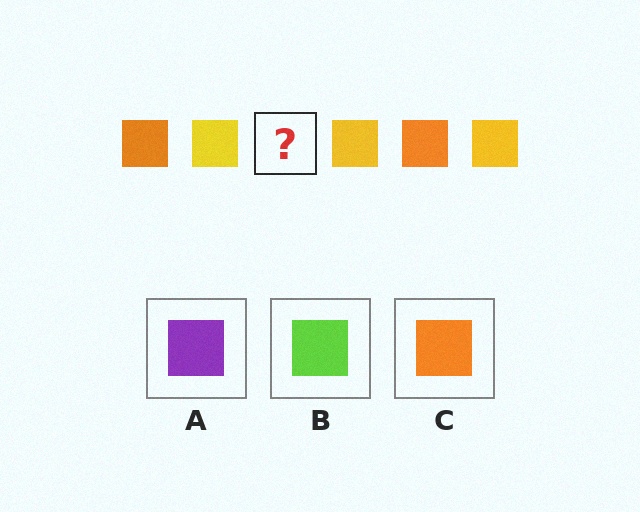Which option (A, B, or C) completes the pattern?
C.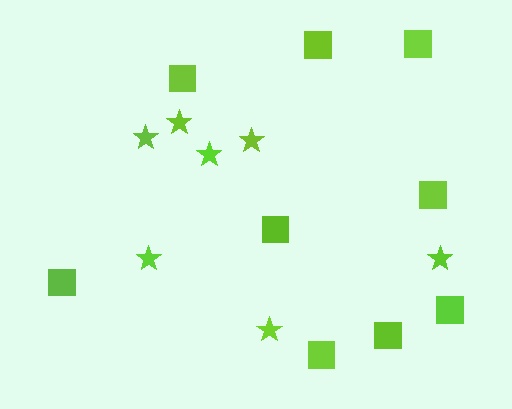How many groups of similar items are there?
There are 2 groups: one group of squares (9) and one group of stars (7).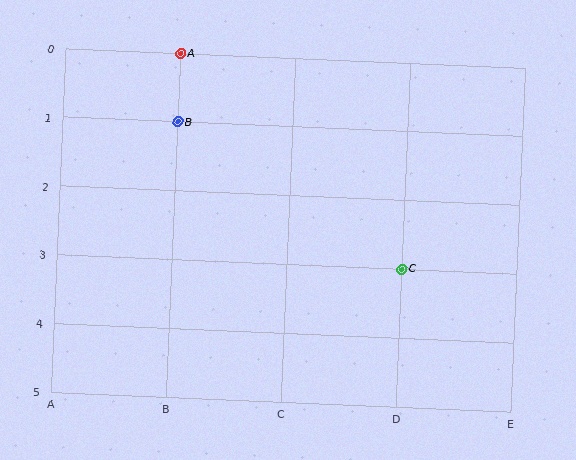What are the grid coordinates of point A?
Point A is at grid coordinates (B, 0).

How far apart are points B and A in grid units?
Points B and A are 1 row apart.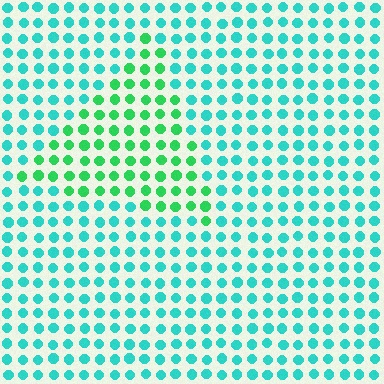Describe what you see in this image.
The image is filled with small cyan elements in a uniform arrangement. A triangle-shaped region is visible where the elements are tinted to a slightly different hue, forming a subtle color boundary.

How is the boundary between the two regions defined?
The boundary is defined purely by a slight shift in hue (about 39 degrees). Spacing, size, and orientation are identical on both sides.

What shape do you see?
I see a triangle.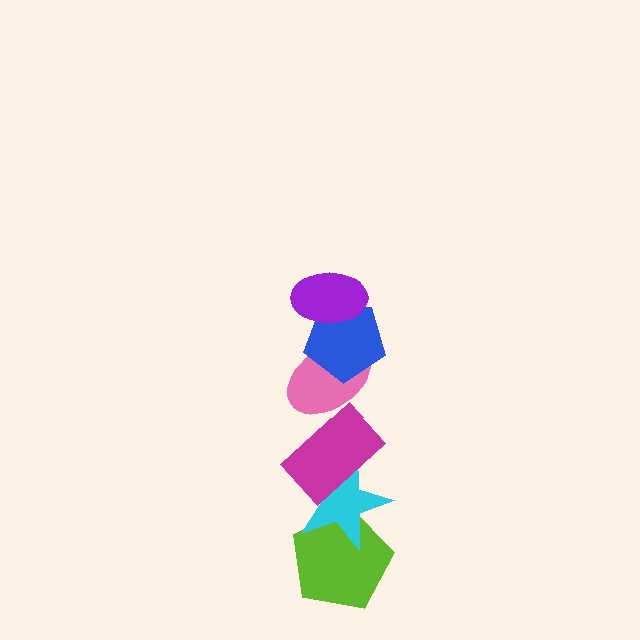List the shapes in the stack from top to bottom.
From top to bottom: the purple ellipse, the blue pentagon, the pink ellipse, the magenta rectangle, the cyan star, the lime pentagon.